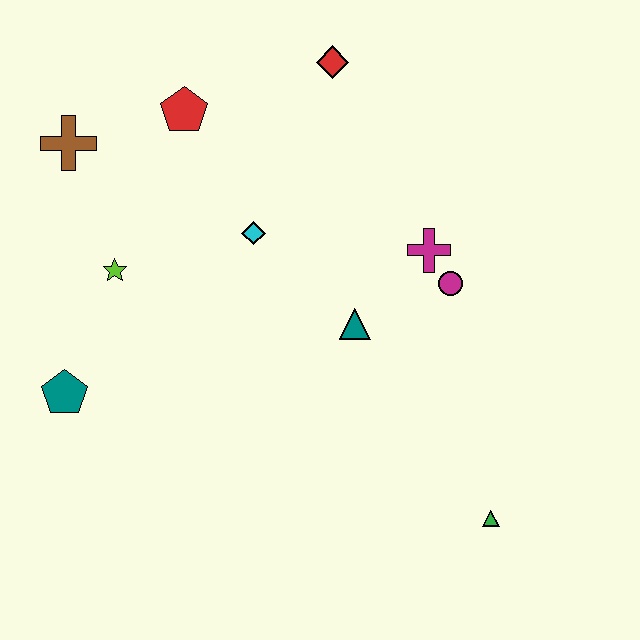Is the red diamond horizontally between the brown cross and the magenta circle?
Yes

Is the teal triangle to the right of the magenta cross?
No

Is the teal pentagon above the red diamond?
No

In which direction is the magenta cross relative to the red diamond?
The magenta cross is below the red diamond.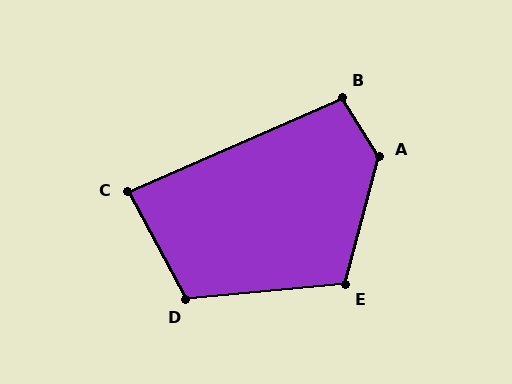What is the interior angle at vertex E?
Approximately 110 degrees (obtuse).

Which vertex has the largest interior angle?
A, at approximately 133 degrees.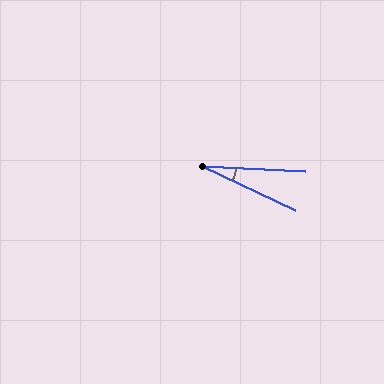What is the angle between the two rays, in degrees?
Approximately 22 degrees.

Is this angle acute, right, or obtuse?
It is acute.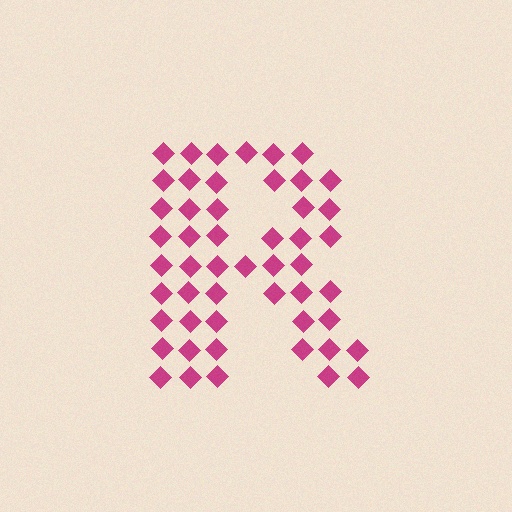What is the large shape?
The large shape is the letter R.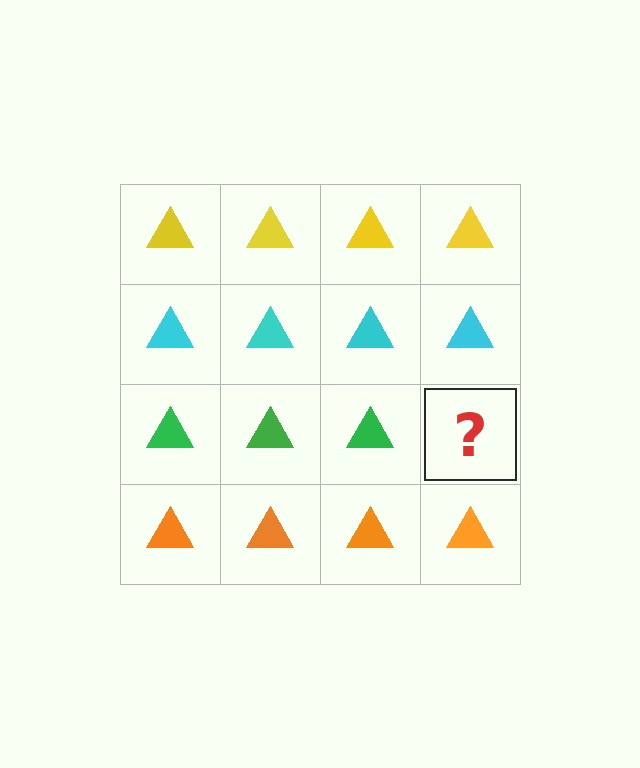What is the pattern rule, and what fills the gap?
The rule is that each row has a consistent color. The gap should be filled with a green triangle.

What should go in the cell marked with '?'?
The missing cell should contain a green triangle.